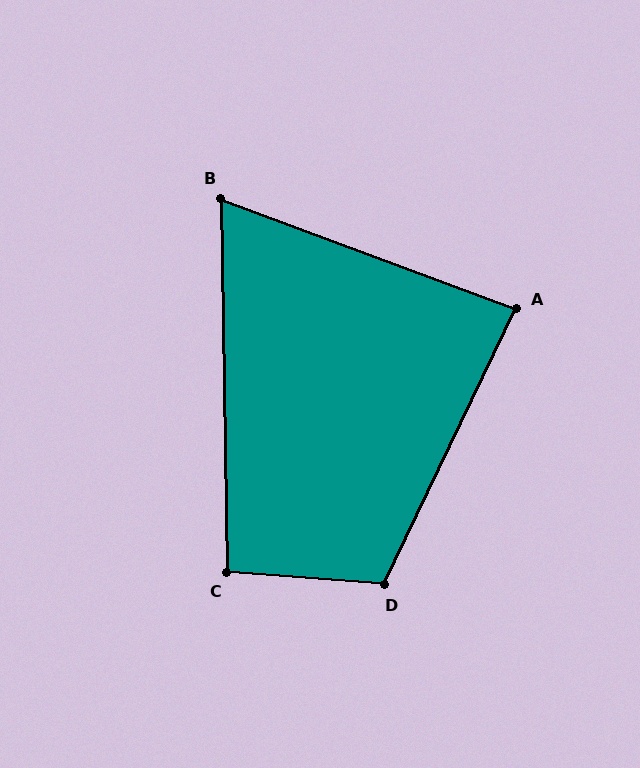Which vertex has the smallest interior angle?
B, at approximately 69 degrees.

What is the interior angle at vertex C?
Approximately 95 degrees (obtuse).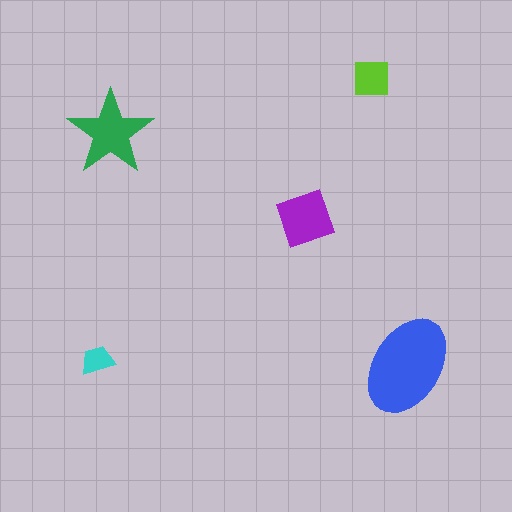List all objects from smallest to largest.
The cyan trapezoid, the lime square, the purple diamond, the green star, the blue ellipse.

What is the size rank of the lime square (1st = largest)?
4th.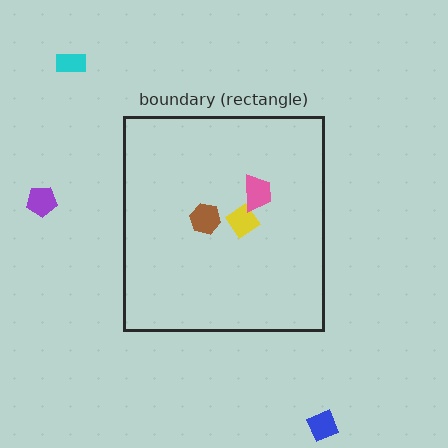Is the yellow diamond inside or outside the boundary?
Inside.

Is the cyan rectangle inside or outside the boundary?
Outside.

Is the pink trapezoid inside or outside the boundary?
Inside.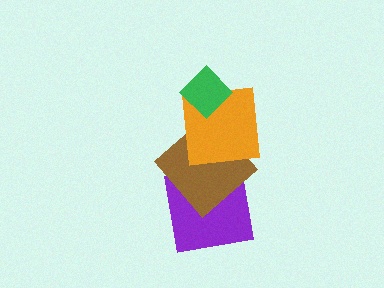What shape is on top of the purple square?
The brown diamond is on top of the purple square.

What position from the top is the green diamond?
The green diamond is 1st from the top.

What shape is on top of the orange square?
The green diamond is on top of the orange square.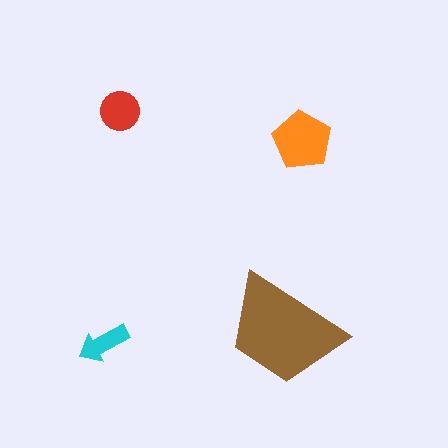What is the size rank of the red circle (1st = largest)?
3rd.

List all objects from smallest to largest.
The cyan arrow, the red circle, the orange pentagon, the brown trapezoid.